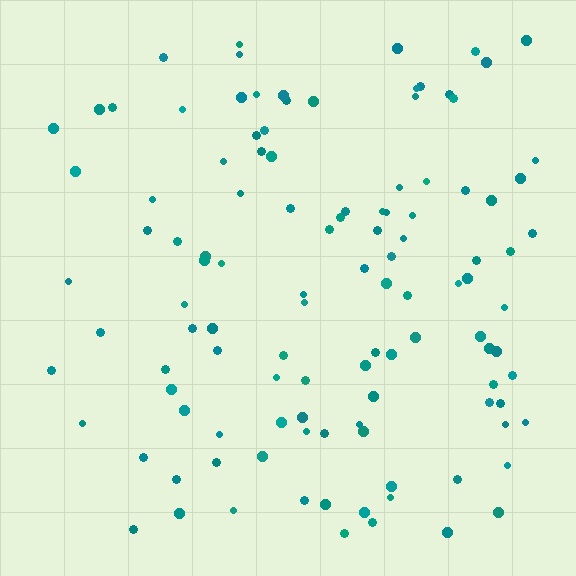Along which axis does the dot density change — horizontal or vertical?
Horizontal.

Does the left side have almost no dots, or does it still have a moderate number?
Still a moderate number, just noticeably fewer than the right.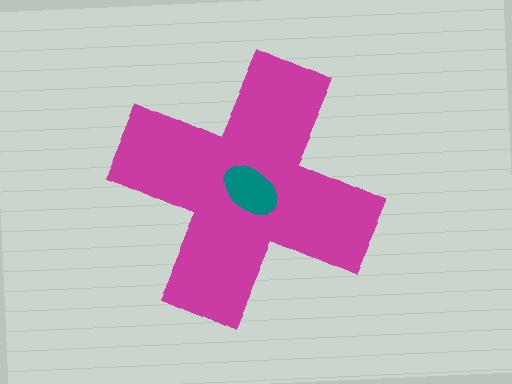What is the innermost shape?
The teal ellipse.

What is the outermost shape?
The magenta cross.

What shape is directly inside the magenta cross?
The teal ellipse.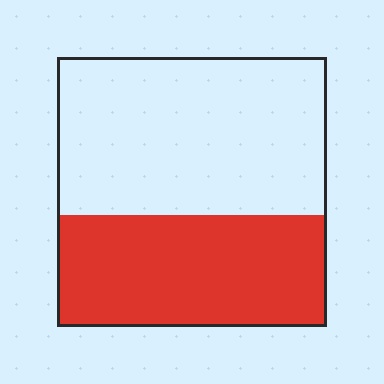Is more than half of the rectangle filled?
No.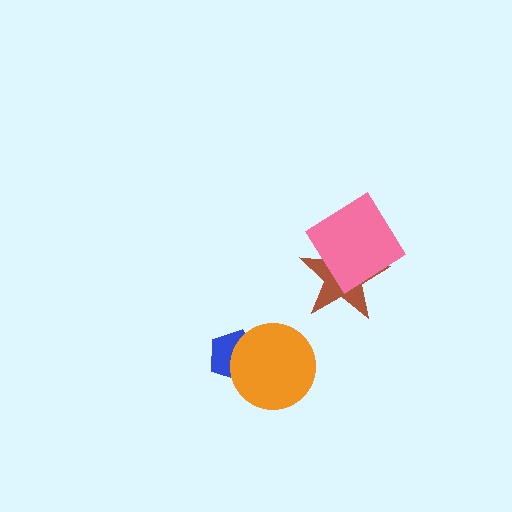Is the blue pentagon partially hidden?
Yes, it is partially covered by another shape.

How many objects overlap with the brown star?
1 object overlaps with the brown star.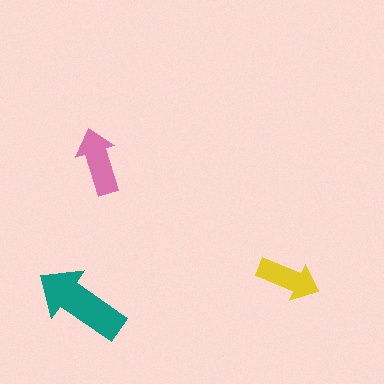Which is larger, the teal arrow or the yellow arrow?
The teal one.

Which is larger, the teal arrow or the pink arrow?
The teal one.